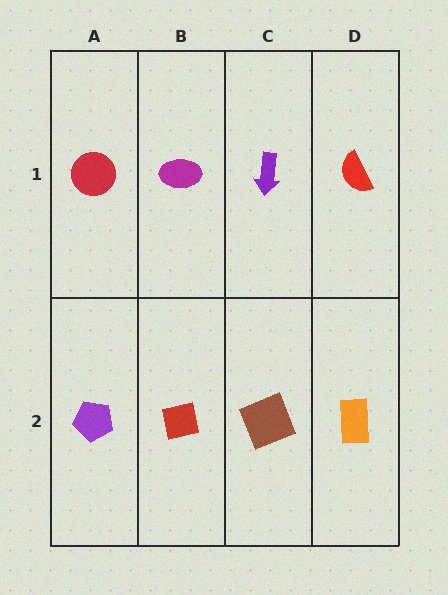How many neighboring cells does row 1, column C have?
3.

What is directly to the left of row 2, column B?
A purple pentagon.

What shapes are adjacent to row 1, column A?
A purple pentagon (row 2, column A), a magenta ellipse (row 1, column B).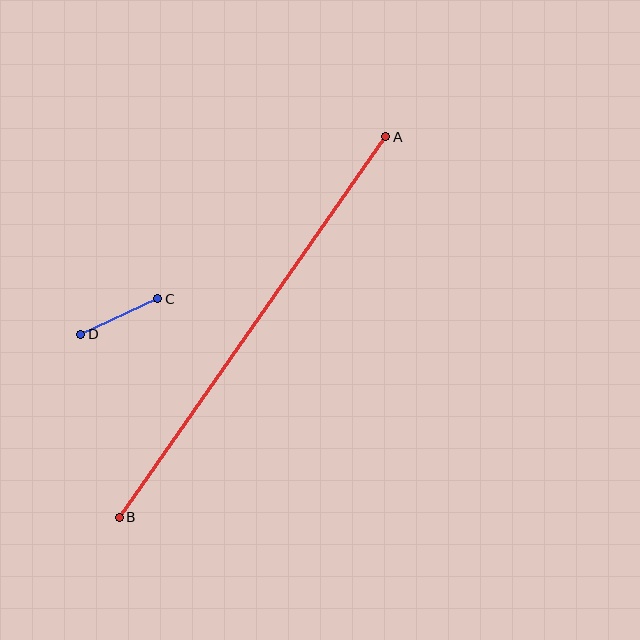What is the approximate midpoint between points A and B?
The midpoint is at approximately (253, 327) pixels.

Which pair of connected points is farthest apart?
Points A and B are farthest apart.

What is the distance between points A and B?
The distance is approximately 464 pixels.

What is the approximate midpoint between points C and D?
The midpoint is at approximately (119, 316) pixels.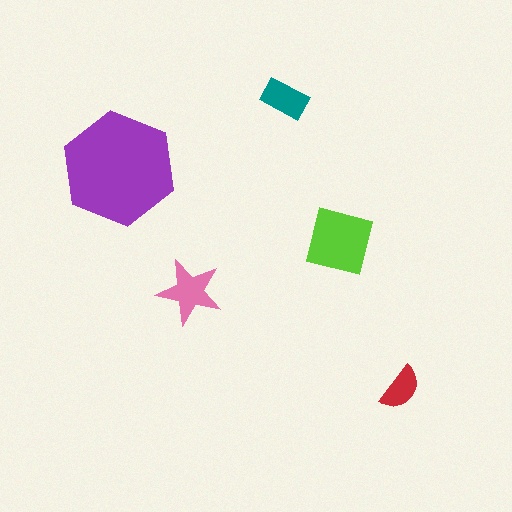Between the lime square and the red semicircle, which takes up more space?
The lime square.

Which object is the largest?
The purple hexagon.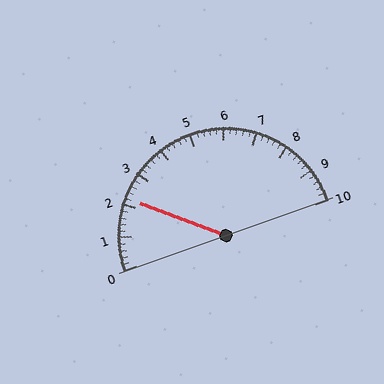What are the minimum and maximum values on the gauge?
The gauge ranges from 0 to 10.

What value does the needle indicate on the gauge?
The needle indicates approximately 2.2.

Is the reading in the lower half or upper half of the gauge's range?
The reading is in the lower half of the range (0 to 10).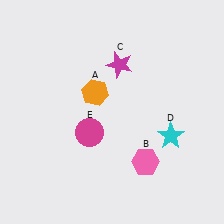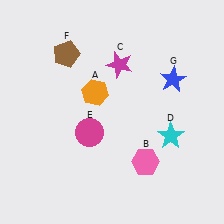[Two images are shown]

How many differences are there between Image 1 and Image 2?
There are 2 differences between the two images.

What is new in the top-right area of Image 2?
A blue star (G) was added in the top-right area of Image 2.